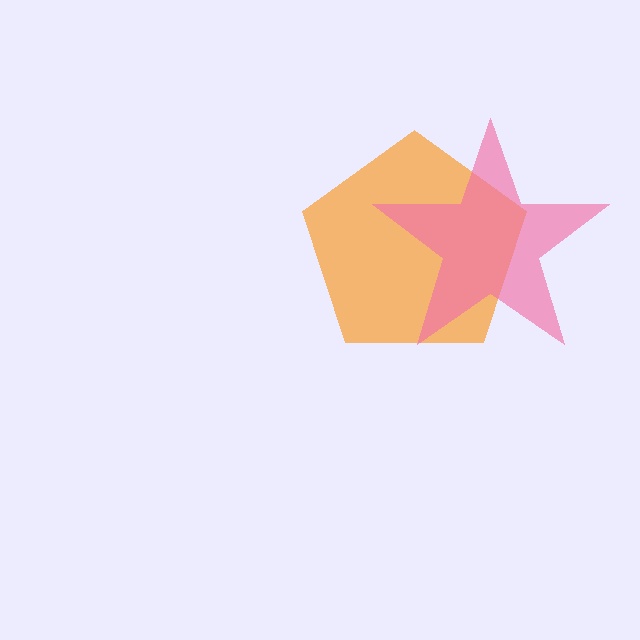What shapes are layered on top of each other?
The layered shapes are: an orange pentagon, a pink star.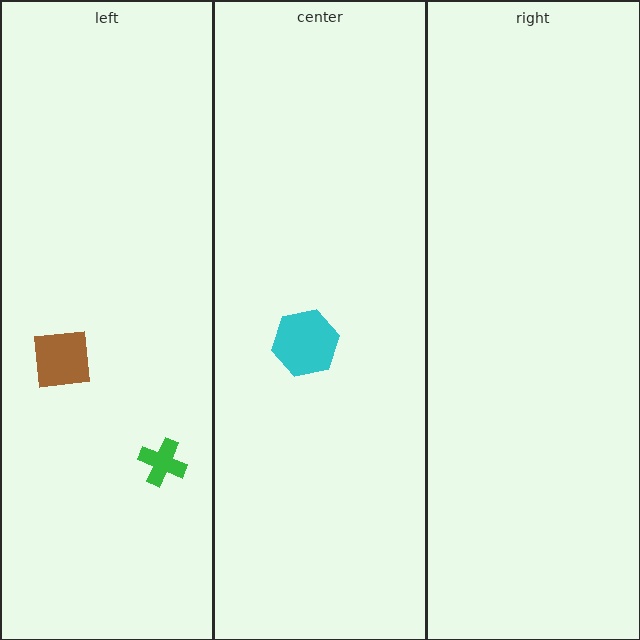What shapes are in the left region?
The brown square, the green cross.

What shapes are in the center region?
The cyan hexagon.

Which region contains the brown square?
The left region.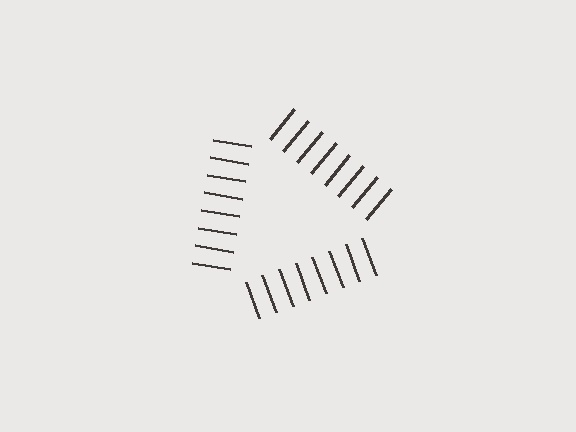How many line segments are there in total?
24 — 8 along each of the 3 edges.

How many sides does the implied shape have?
3 sides — the line-ends trace a triangle.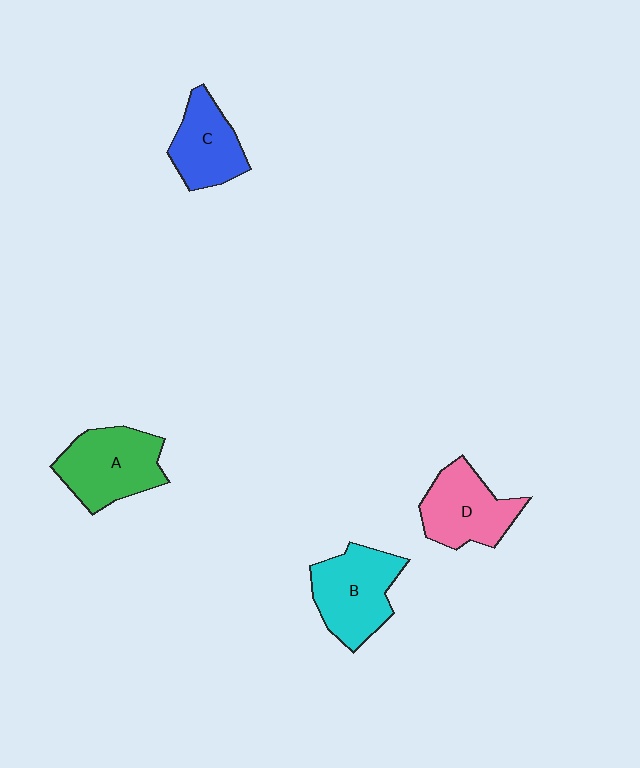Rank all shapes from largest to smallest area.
From largest to smallest: A (green), B (cyan), D (pink), C (blue).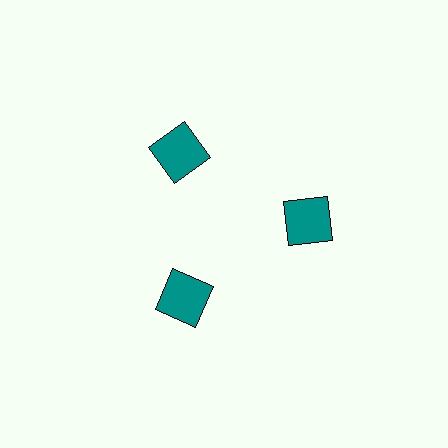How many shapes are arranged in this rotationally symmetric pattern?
There are 3 shapes, arranged in 3 groups of 1.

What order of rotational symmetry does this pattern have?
This pattern has 3-fold rotational symmetry.